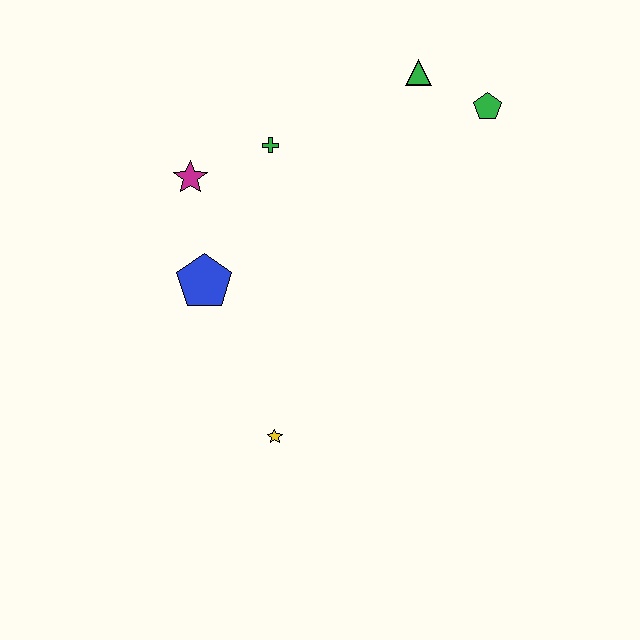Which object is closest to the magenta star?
The green cross is closest to the magenta star.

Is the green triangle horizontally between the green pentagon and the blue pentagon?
Yes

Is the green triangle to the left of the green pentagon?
Yes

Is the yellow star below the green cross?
Yes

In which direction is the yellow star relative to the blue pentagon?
The yellow star is below the blue pentagon.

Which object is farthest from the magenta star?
The green pentagon is farthest from the magenta star.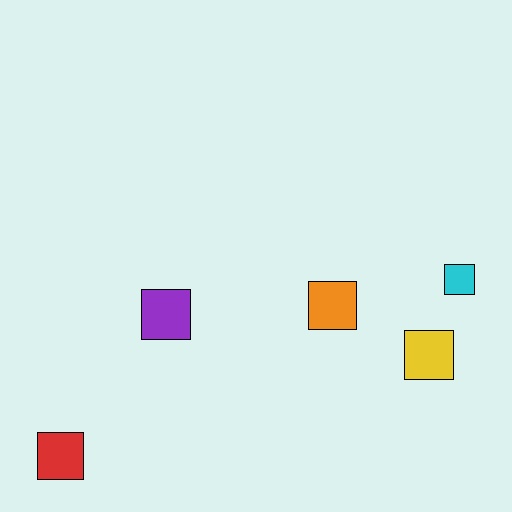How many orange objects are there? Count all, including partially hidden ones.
There is 1 orange object.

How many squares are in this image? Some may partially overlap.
There are 5 squares.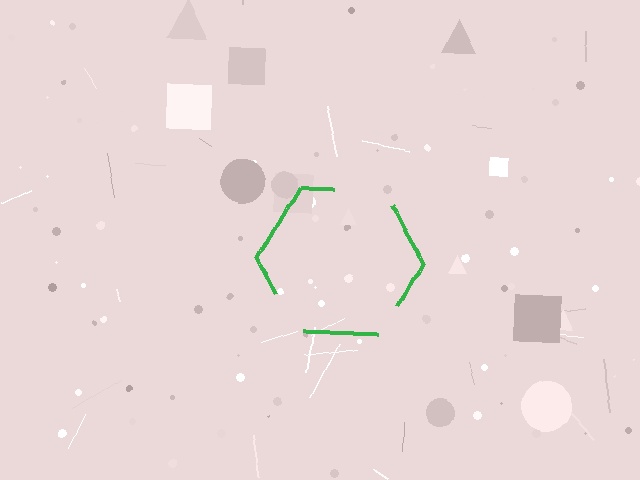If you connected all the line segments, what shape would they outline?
They would outline a hexagon.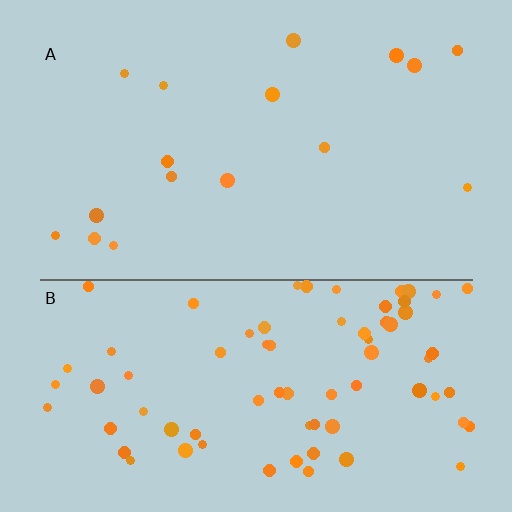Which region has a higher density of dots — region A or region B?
B (the bottom).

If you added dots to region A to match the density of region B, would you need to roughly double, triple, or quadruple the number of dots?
Approximately quadruple.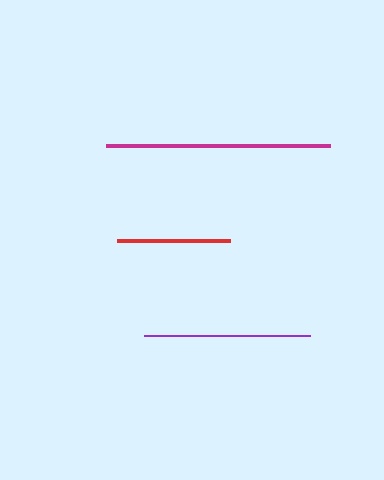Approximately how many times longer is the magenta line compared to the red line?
The magenta line is approximately 2.0 times the length of the red line.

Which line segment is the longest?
The magenta line is the longest at approximately 224 pixels.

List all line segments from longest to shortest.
From longest to shortest: magenta, purple, red.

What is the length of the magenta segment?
The magenta segment is approximately 224 pixels long.